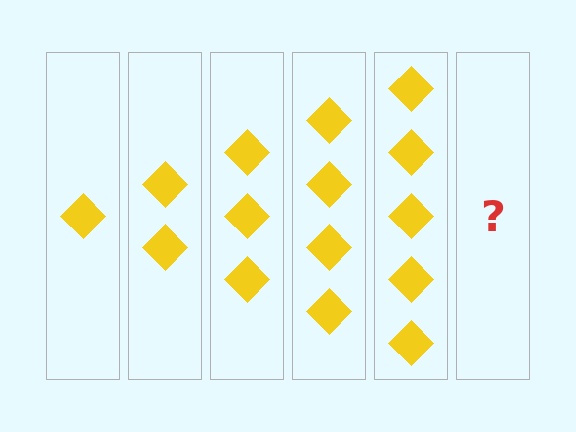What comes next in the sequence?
The next element should be 6 diamonds.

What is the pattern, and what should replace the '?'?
The pattern is that each step adds one more diamond. The '?' should be 6 diamonds.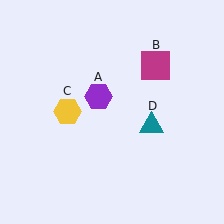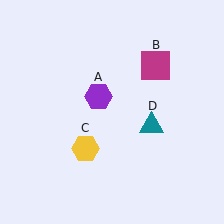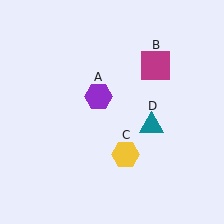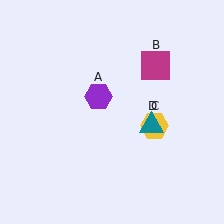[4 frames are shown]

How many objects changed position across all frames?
1 object changed position: yellow hexagon (object C).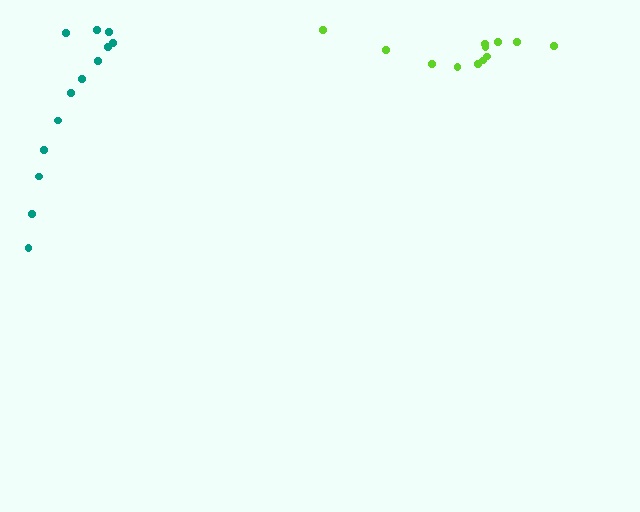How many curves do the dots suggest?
There are 2 distinct paths.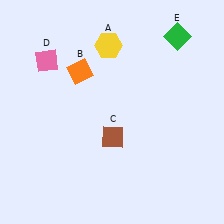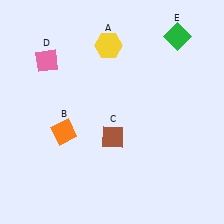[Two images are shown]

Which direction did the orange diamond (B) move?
The orange diamond (B) moved down.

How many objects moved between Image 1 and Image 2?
1 object moved between the two images.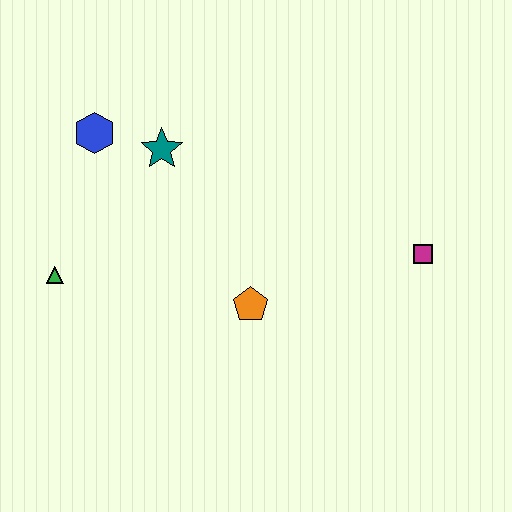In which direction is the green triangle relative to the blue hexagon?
The green triangle is below the blue hexagon.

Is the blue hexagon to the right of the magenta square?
No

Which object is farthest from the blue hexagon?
The magenta square is farthest from the blue hexagon.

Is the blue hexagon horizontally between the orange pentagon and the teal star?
No